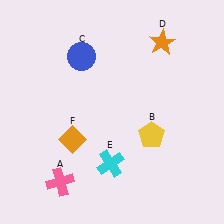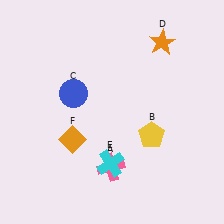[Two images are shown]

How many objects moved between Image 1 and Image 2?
2 objects moved between the two images.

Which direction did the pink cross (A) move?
The pink cross (A) moved right.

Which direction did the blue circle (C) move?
The blue circle (C) moved down.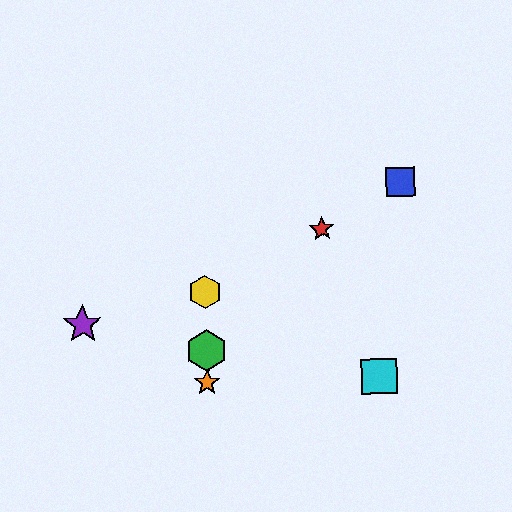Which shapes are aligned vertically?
The green hexagon, the yellow hexagon, the orange star are aligned vertically.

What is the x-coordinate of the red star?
The red star is at x≈322.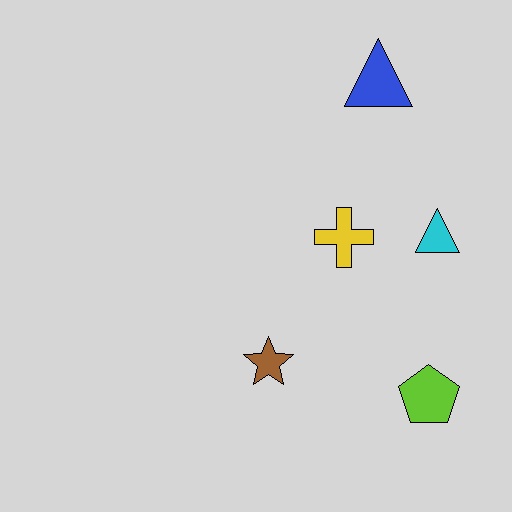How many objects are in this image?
There are 5 objects.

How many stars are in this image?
There is 1 star.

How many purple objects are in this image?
There are no purple objects.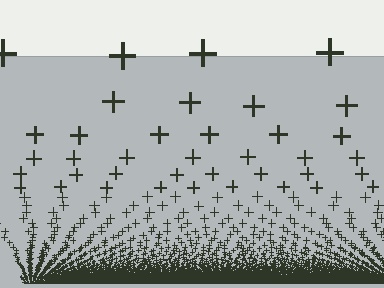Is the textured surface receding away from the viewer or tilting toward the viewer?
The surface appears to tilt toward the viewer. Texture elements get larger and sparser toward the top.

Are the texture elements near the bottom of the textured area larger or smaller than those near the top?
Smaller. The gradient is inverted — elements near the bottom are smaller and denser.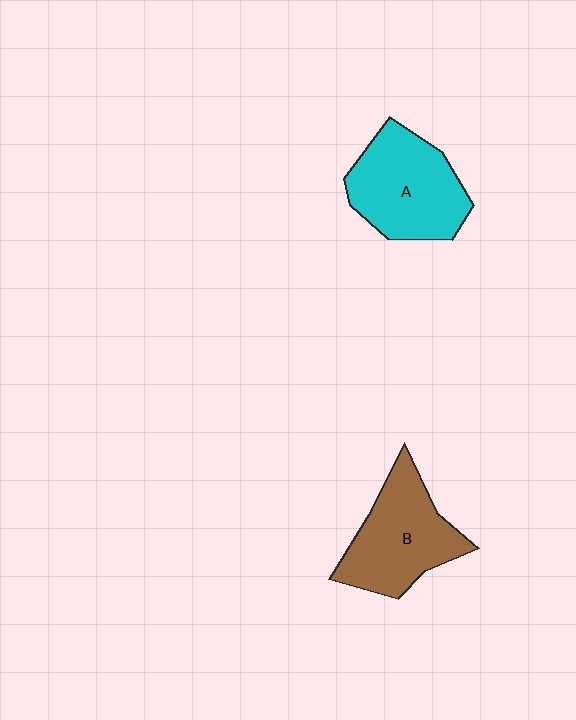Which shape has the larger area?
Shape A (cyan).